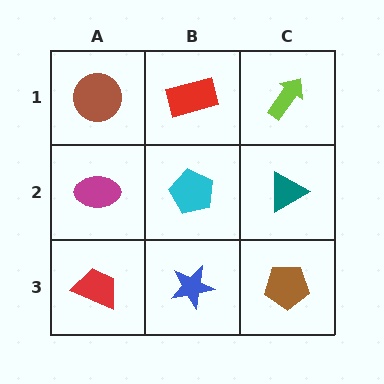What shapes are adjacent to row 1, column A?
A magenta ellipse (row 2, column A), a red rectangle (row 1, column B).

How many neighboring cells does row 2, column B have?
4.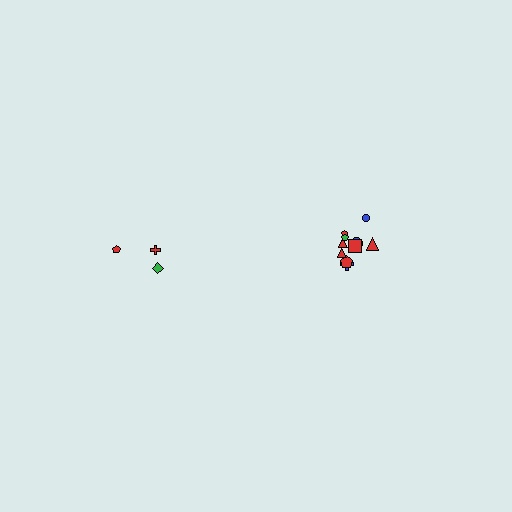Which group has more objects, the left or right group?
The right group.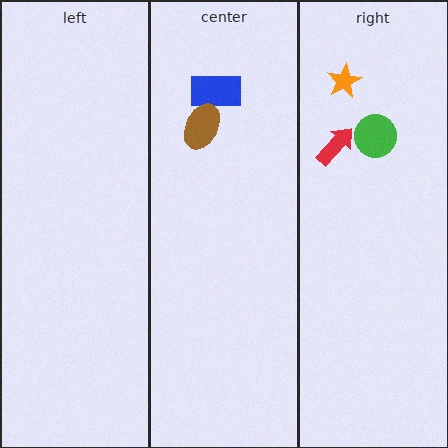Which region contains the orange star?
The right region.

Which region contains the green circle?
The right region.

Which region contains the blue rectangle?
The center region.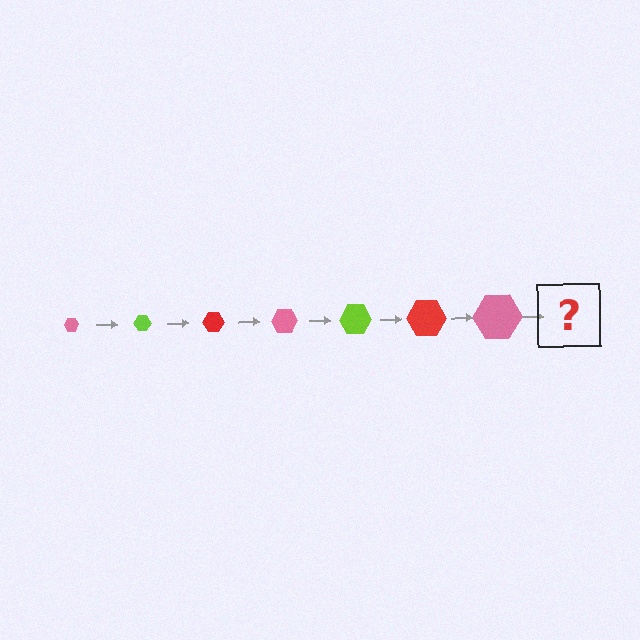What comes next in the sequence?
The next element should be a lime hexagon, larger than the previous one.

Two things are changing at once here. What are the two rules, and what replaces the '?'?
The two rules are that the hexagon grows larger each step and the color cycles through pink, lime, and red. The '?' should be a lime hexagon, larger than the previous one.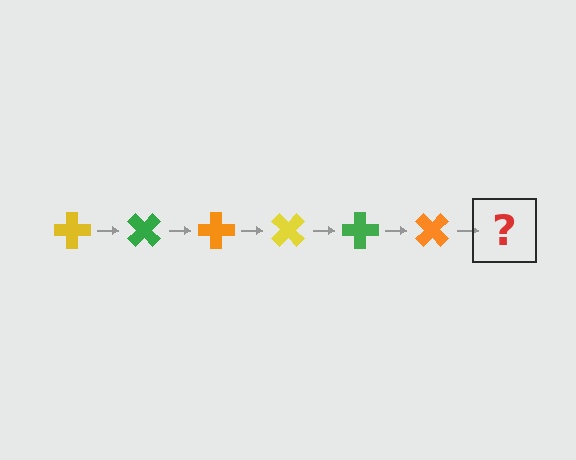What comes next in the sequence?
The next element should be a yellow cross, rotated 270 degrees from the start.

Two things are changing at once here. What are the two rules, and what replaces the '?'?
The two rules are that it rotates 45 degrees each step and the color cycles through yellow, green, and orange. The '?' should be a yellow cross, rotated 270 degrees from the start.